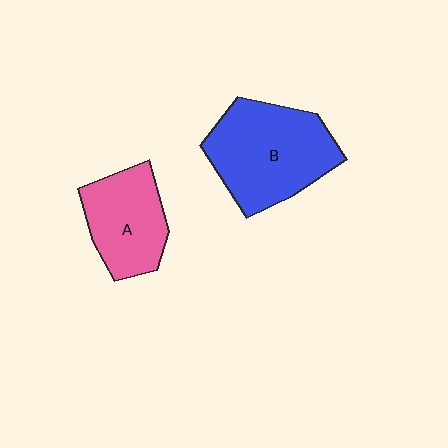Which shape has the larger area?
Shape B (blue).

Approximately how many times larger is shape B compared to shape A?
Approximately 1.5 times.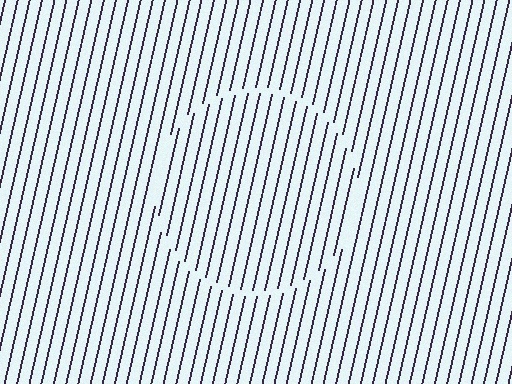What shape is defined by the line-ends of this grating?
An illusory circle. The interior of the shape contains the same grating, shifted by half a period — the contour is defined by the phase discontinuity where line-ends from the inner and outer gratings abut.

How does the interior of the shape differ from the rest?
The interior of the shape contains the same grating, shifted by half a period — the contour is defined by the phase discontinuity where line-ends from the inner and outer gratings abut.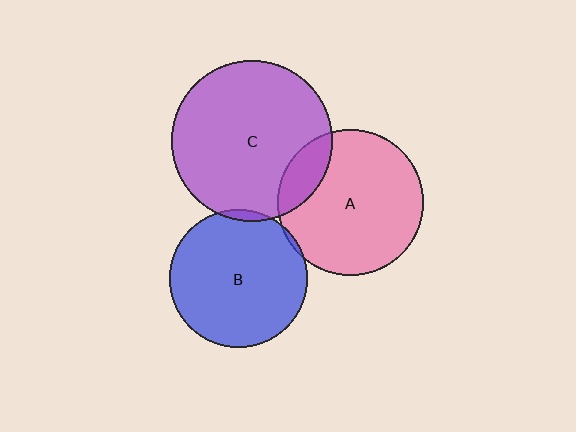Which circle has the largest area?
Circle C (purple).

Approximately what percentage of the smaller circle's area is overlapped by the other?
Approximately 5%.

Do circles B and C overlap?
Yes.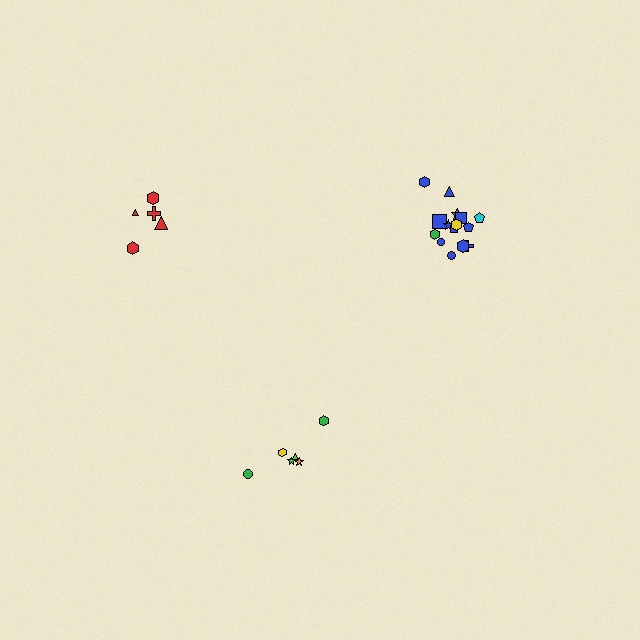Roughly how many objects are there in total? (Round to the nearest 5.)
Roughly 25 objects in total.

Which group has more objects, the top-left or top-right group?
The top-right group.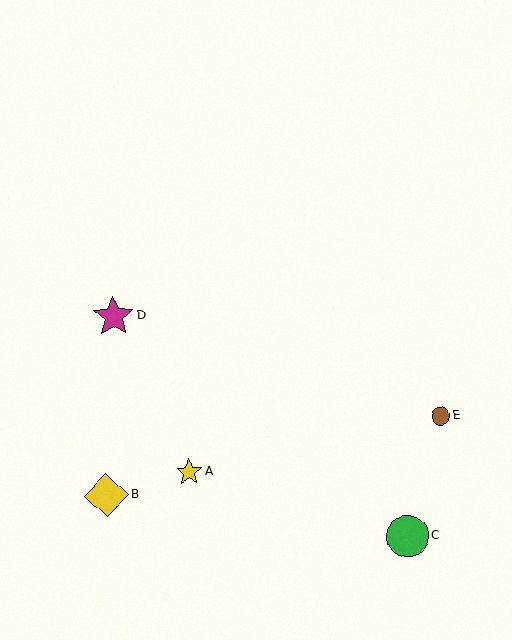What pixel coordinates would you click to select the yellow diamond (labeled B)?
Click at (106, 495) to select the yellow diamond B.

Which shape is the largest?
The yellow diamond (labeled B) is the largest.